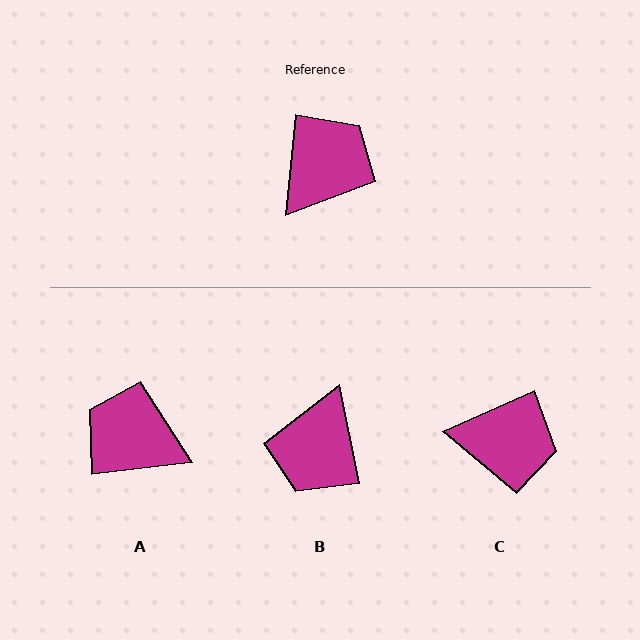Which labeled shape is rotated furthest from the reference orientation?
B, about 163 degrees away.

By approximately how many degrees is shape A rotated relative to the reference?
Approximately 102 degrees counter-clockwise.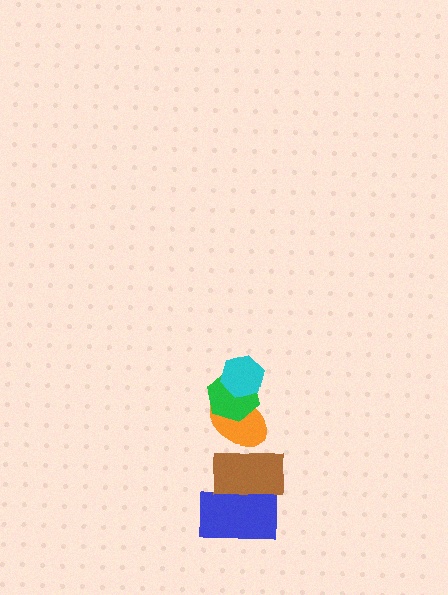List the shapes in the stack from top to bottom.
From top to bottom: the cyan hexagon, the green hexagon, the orange ellipse, the brown rectangle, the blue rectangle.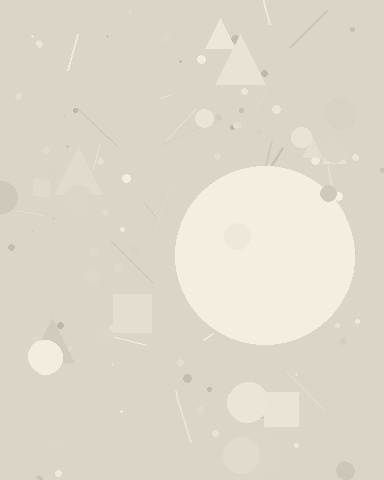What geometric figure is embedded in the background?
A circle is embedded in the background.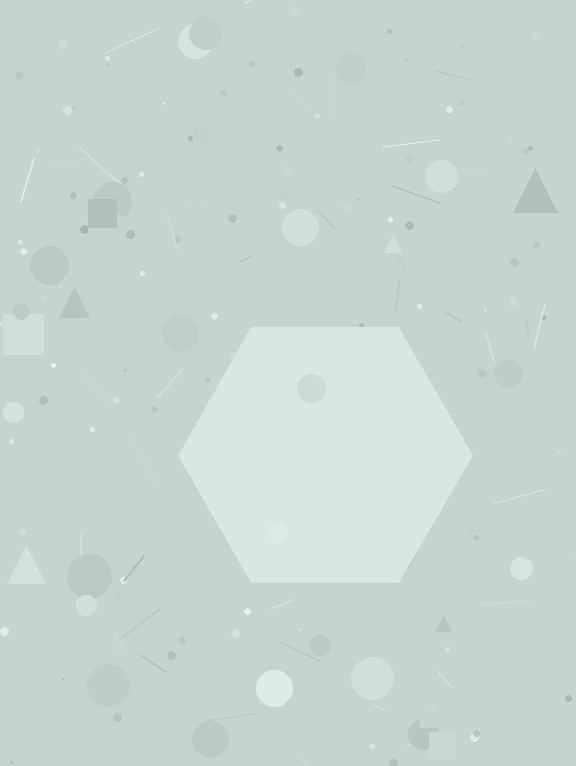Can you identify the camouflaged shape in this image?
The camouflaged shape is a hexagon.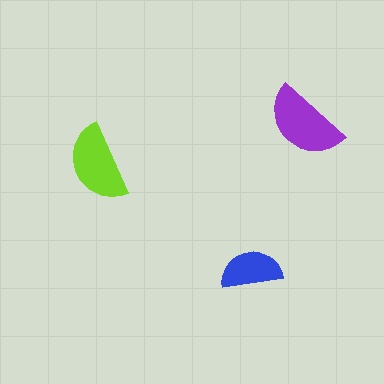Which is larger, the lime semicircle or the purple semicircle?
The purple one.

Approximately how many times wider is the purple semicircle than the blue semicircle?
About 1.5 times wider.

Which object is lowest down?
The blue semicircle is bottommost.